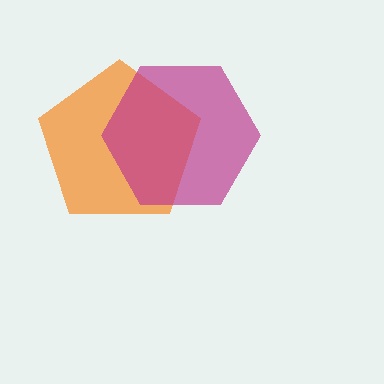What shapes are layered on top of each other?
The layered shapes are: an orange pentagon, a magenta hexagon.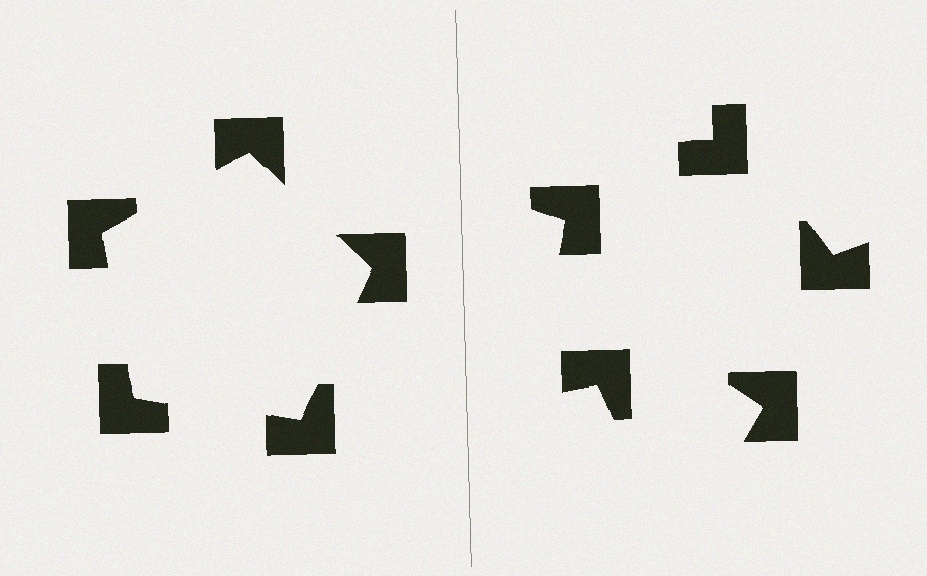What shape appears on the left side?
An illusory pentagon.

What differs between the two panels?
The notched squares are positioned identically on both sides; only the wedge orientations differ. On the left they align to a pentagon; on the right they are misaligned.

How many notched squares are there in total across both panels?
10 — 5 on each side.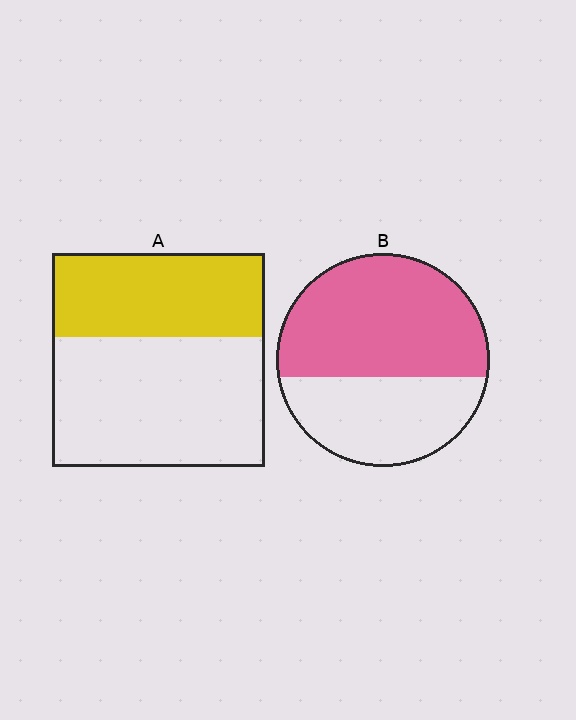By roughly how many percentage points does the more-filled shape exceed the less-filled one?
By roughly 20 percentage points (B over A).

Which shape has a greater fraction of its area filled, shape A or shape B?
Shape B.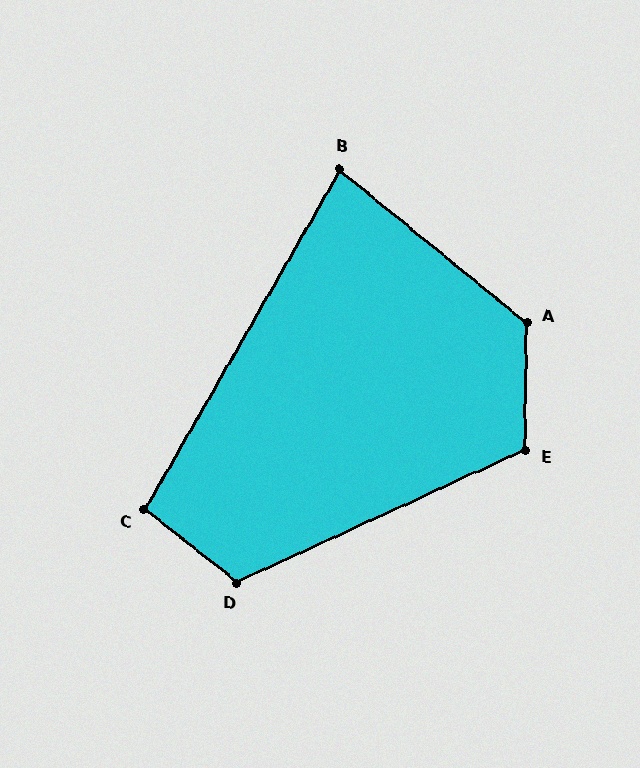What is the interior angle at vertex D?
Approximately 117 degrees (obtuse).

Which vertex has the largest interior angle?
A, at approximately 129 degrees.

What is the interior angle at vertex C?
Approximately 99 degrees (obtuse).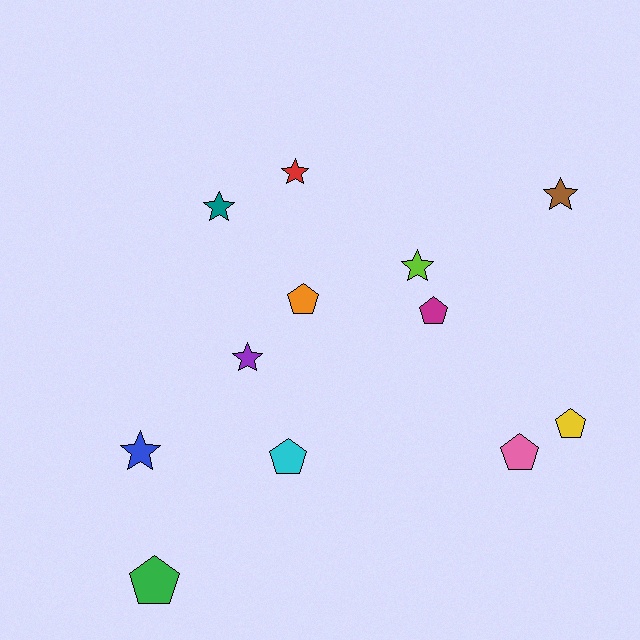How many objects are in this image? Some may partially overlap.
There are 12 objects.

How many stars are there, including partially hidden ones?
There are 6 stars.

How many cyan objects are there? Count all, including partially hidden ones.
There is 1 cyan object.